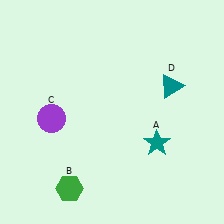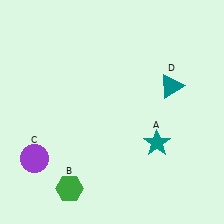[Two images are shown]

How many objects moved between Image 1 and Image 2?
1 object moved between the two images.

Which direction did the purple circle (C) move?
The purple circle (C) moved down.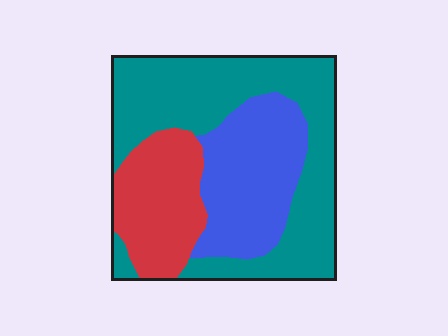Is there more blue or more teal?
Teal.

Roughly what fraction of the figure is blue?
Blue covers around 30% of the figure.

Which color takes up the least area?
Red, at roughly 20%.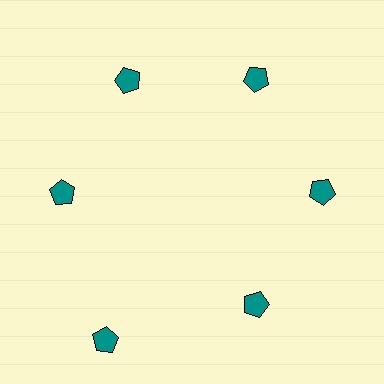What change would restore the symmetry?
The symmetry would be restored by moving it inward, back onto the ring so that all 6 pentagons sit at equal angles and equal distance from the center.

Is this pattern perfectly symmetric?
No. The 6 teal pentagons are arranged in a ring, but one element near the 7 o'clock position is pushed outward from the center, breaking the 6-fold rotational symmetry.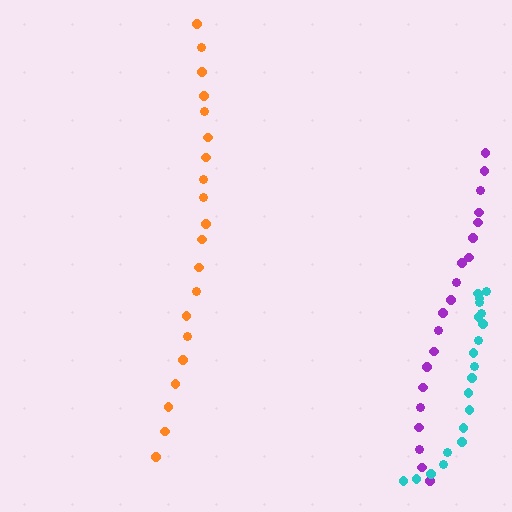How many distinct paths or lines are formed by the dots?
There are 3 distinct paths.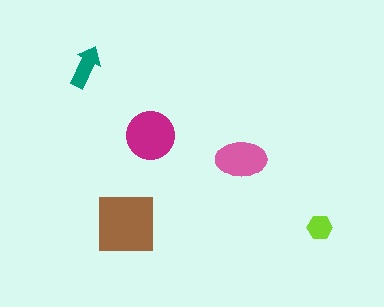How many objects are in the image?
There are 5 objects in the image.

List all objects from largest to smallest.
The brown square, the magenta circle, the pink ellipse, the teal arrow, the lime hexagon.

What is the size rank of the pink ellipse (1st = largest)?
3rd.